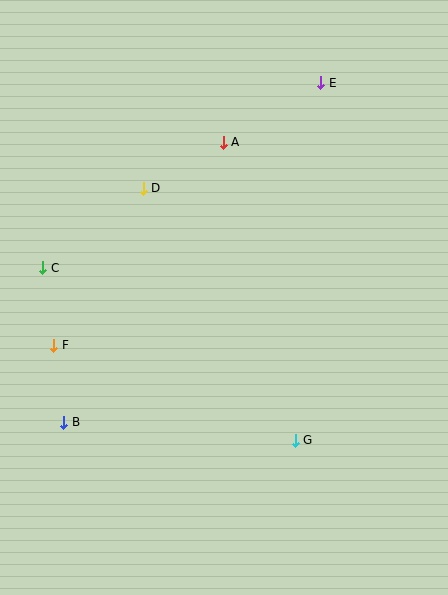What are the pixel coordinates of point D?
Point D is at (143, 188).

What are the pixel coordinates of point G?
Point G is at (295, 440).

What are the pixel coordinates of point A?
Point A is at (223, 142).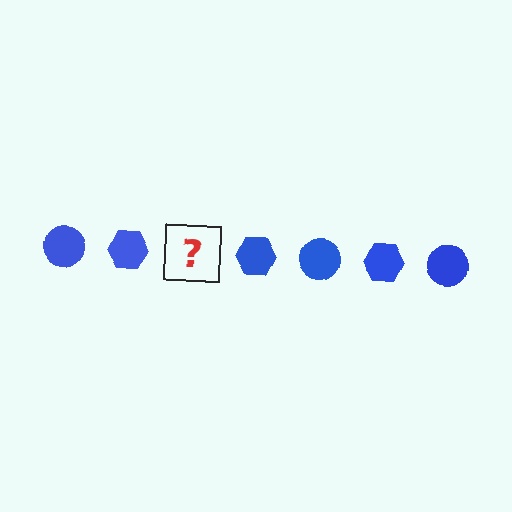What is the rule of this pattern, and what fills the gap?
The rule is that the pattern cycles through circle, hexagon shapes in blue. The gap should be filled with a blue circle.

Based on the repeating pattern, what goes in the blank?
The blank should be a blue circle.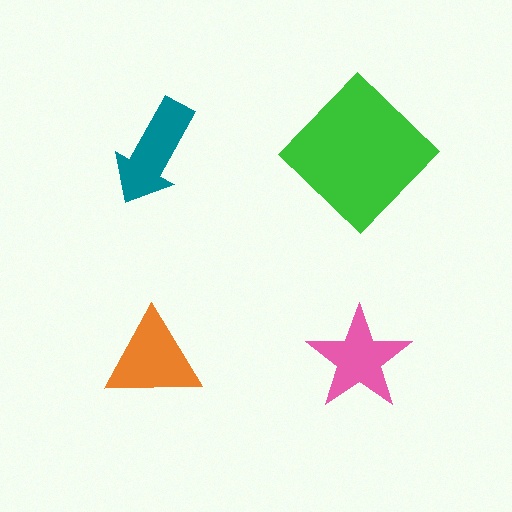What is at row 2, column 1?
An orange triangle.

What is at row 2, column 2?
A pink star.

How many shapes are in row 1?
2 shapes.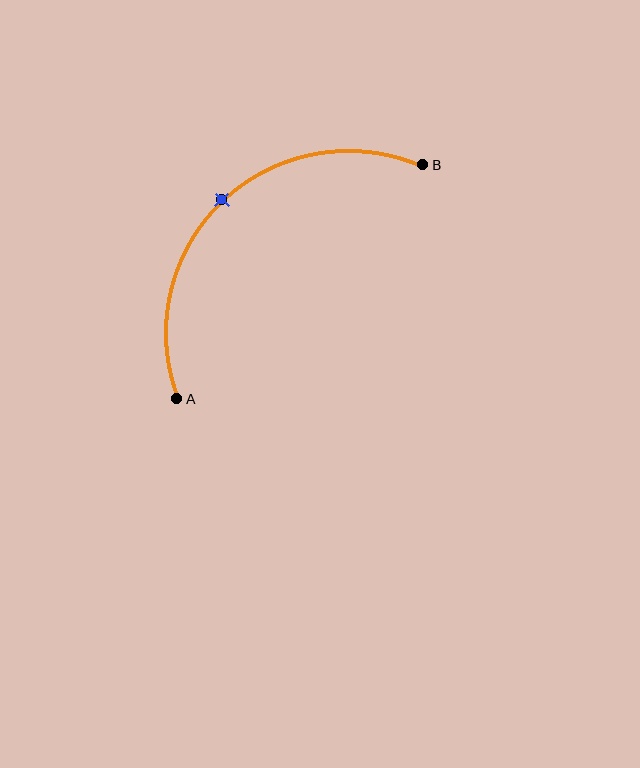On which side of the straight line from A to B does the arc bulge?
The arc bulges above and to the left of the straight line connecting A and B.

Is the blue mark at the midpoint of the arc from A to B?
Yes. The blue mark lies on the arc at equal arc-length from both A and B — it is the arc midpoint.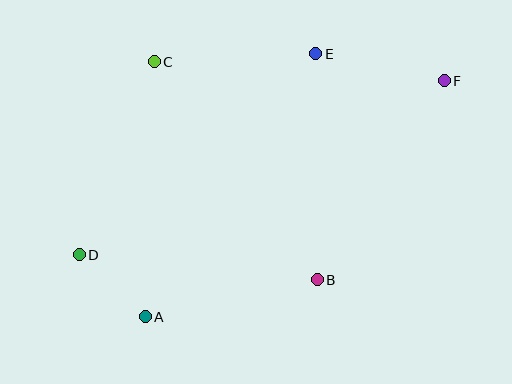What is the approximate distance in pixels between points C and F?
The distance between C and F is approximately 290 pixels.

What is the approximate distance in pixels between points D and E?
The distance between D and E is approximately 311 pixels.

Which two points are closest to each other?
Points A and D are closest to each other.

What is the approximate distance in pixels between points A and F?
The distance between A and F is approximately 381 pixels.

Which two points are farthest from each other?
Points D and F are farthest from each other.